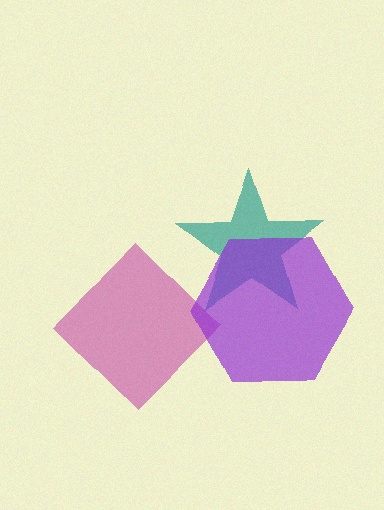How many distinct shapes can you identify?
There are 3 distinct shapes: a teal star, a magenta diamond, a purple hexagon.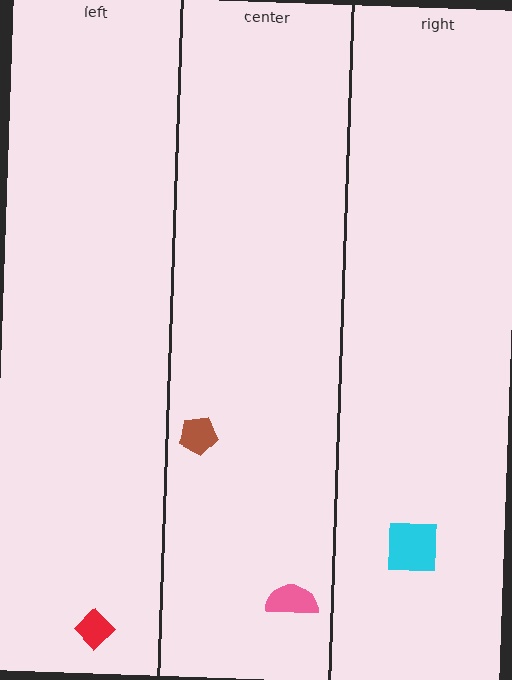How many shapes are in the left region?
1.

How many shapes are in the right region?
1.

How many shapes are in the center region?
2.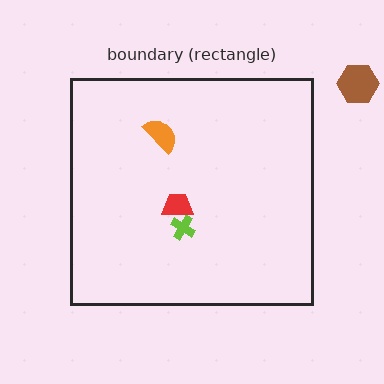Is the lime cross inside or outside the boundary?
Inside.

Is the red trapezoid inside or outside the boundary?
Inside.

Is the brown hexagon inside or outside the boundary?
Outside.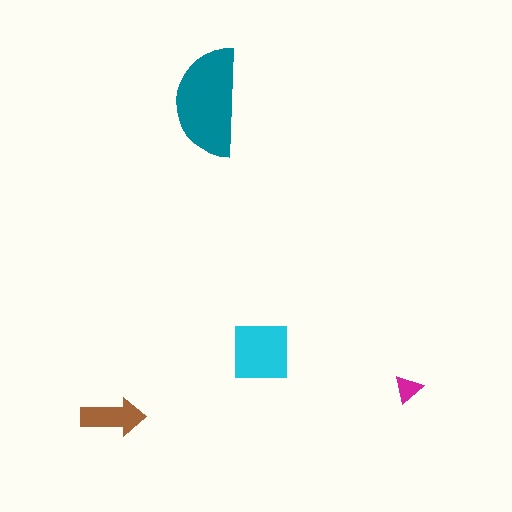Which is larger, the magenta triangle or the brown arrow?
The brown arrow.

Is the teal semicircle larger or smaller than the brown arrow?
Larger.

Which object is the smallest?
The magenta triangle.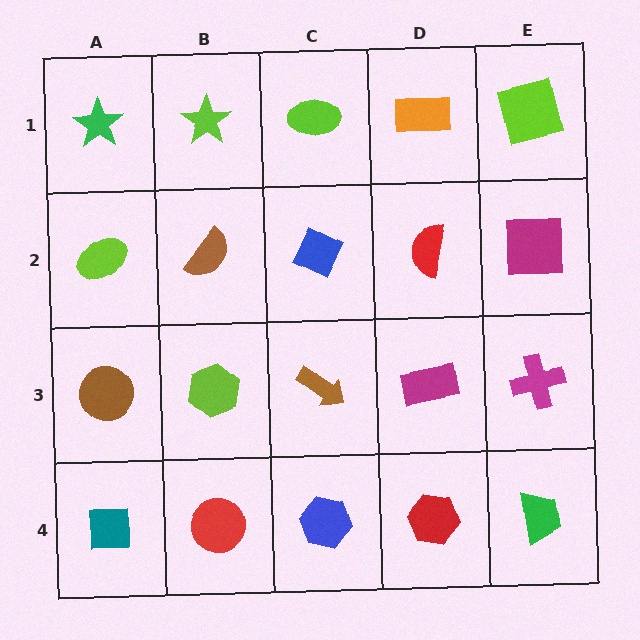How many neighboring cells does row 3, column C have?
4.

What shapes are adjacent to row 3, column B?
A brown semicircle (row 2, column B), a red circle (row 4, column B), a brown circle (row 3, column A), a brown arrow (row 3, column C).